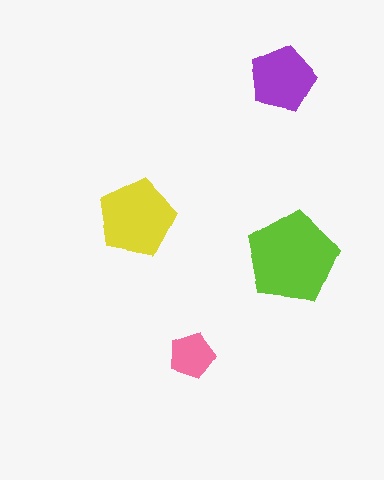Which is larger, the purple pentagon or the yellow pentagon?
The yellow one.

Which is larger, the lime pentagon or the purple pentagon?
The lime one.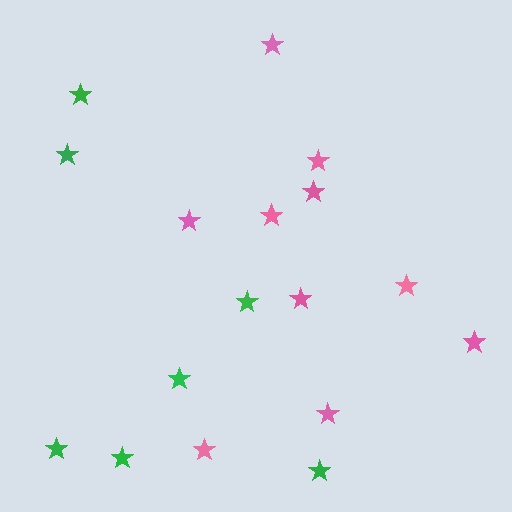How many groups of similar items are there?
There are 2 groups: one group of green stars (7) and one group of pink stars (10).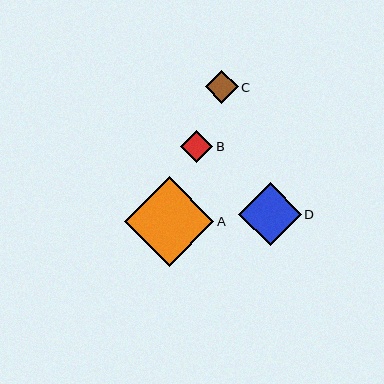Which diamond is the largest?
Diamond A is the largest with a size of approximately 89 pixels.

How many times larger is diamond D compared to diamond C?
Diamond D is approximately 1.9 times the size of diamond C.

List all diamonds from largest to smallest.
From largest to smallest: A, D, C, B.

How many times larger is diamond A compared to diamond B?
Diamond A is approximately 2.8 times the size of diamond B.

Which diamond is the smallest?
Diamond B is the smallest with a size of approximately 32 pixels.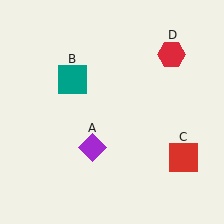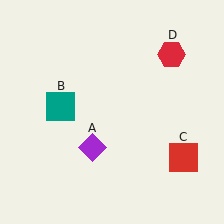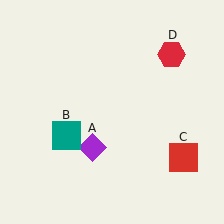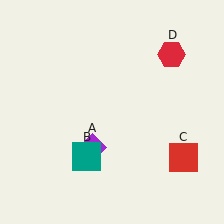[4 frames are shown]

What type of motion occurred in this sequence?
The teal square (object B) rotated counterclockwise around the center of the scene.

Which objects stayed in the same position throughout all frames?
Purple diamond (object A) and red square (object C) and red hexagon (object D) remained stationary.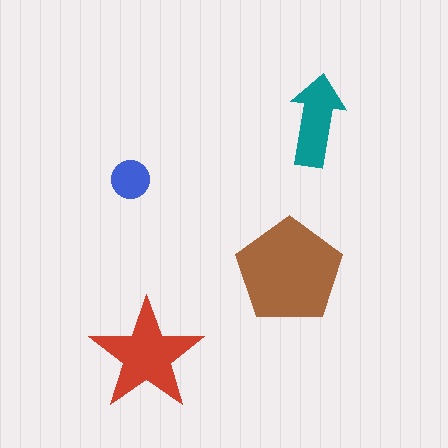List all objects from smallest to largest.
The blue circle, the teal arrow, the red star, the brown pentagon.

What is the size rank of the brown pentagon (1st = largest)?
1st.